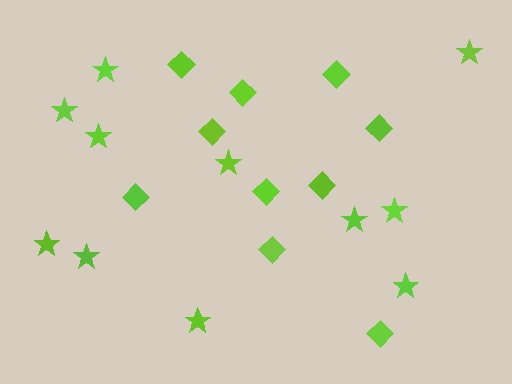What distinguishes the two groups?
There are 2 groups: one group of diamonds (10) and one group of stars (11).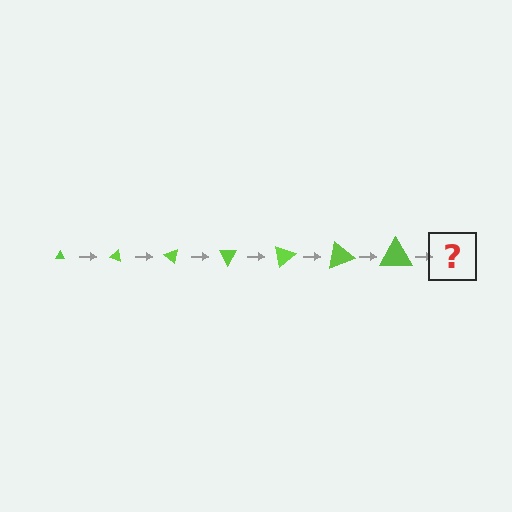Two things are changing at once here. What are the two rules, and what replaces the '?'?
The two rules are that the triangle grows larger each step and it rotates 20 degrees each step. The '?' should be a triangle, larger than the previous one and rotated 140 degrees from the start.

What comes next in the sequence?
The next element should be a triangle, larger than the previous one and rotated 140 degrees from the start.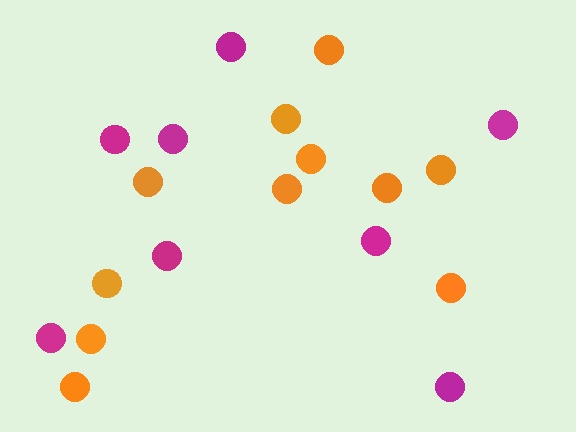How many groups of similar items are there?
There are 2 groups: one group of orange circles (11) and one group of magenta circles (8).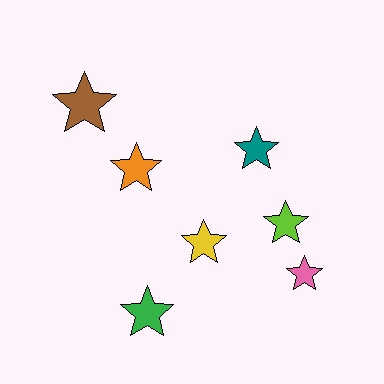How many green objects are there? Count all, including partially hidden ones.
There is 1 green object.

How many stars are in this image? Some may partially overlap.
There are 7 stars.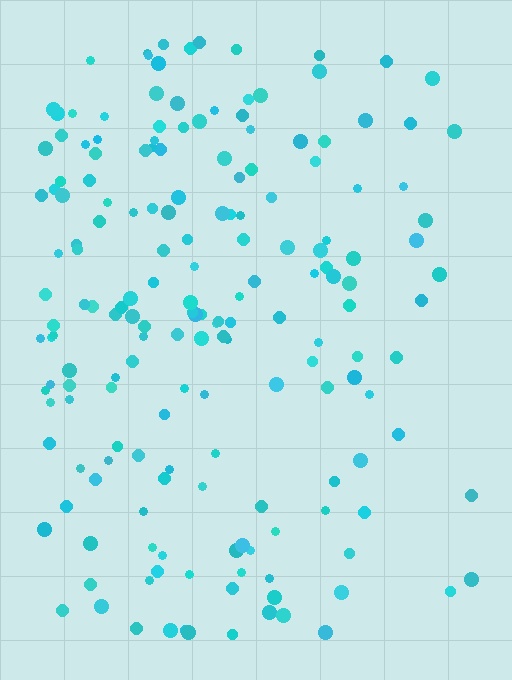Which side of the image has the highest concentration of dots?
The left.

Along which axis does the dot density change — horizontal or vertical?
Horizontal.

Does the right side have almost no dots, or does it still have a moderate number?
Still a moderate number, just noticeably fewer than the left.